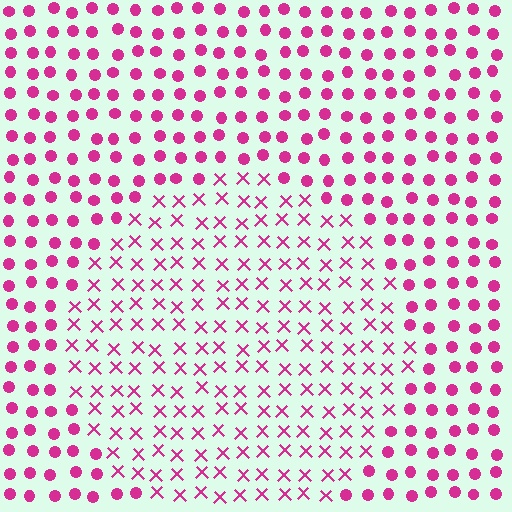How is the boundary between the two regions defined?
The boundary is defined by a change in element shape: X marks inside vs. circles outside. All elements share the same color and spacing.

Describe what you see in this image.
The image is filled with small magenta elements arranged in a uniform grid. A circle-shaped region contains X marks, while the surrounding area contains circles. The boundary is defined purely by the change in element shape.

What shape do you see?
I see a circle.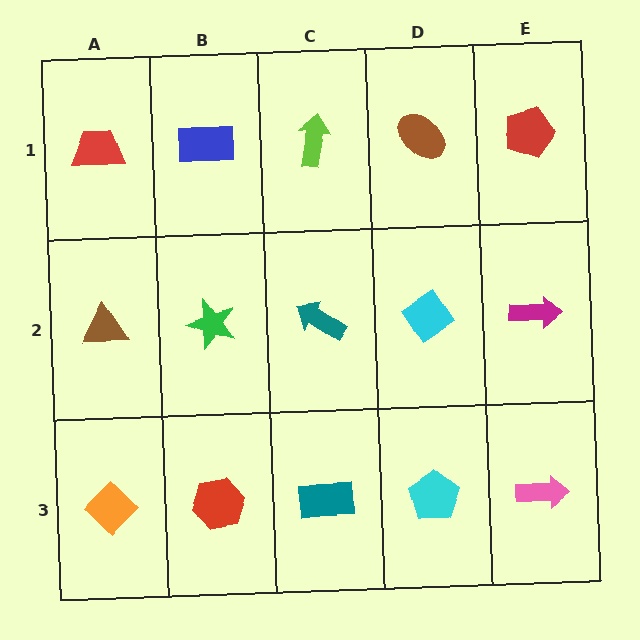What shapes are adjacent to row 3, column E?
A magenta arrow (row 2, column E), a cyan pentagon (row 3, column D).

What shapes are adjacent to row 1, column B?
A green star (row 2, column B), a red trapezoid (row 1, column A), a lime arrow (row 1, column C).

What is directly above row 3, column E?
A magenta arrow.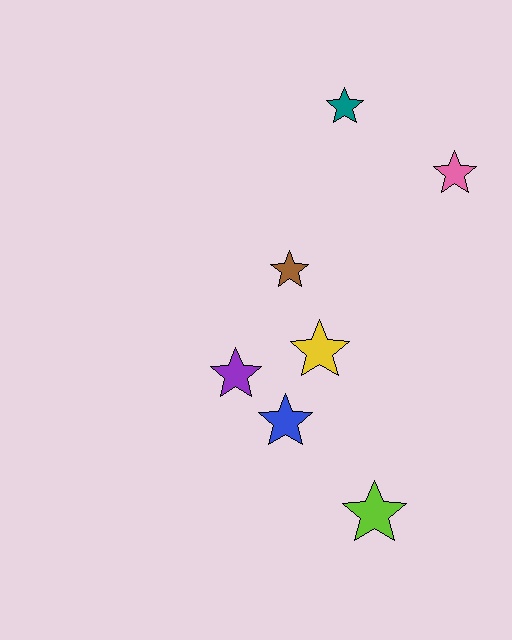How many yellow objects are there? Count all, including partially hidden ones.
There is 1 yellow object.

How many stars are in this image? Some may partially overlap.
There are 7 stars.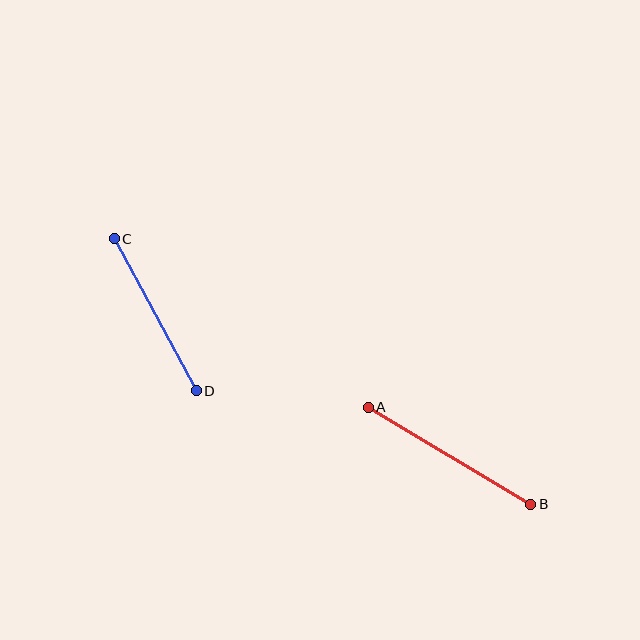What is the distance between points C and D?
The distance is approximately 173 pixels.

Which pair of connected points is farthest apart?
Points A and B are farthest apart.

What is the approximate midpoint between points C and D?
The midpoint is at approximately (155, 315) pixels.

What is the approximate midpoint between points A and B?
The midpoint is at approximately (449, 456) pixels.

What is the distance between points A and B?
The distance is approximately 190 pixels.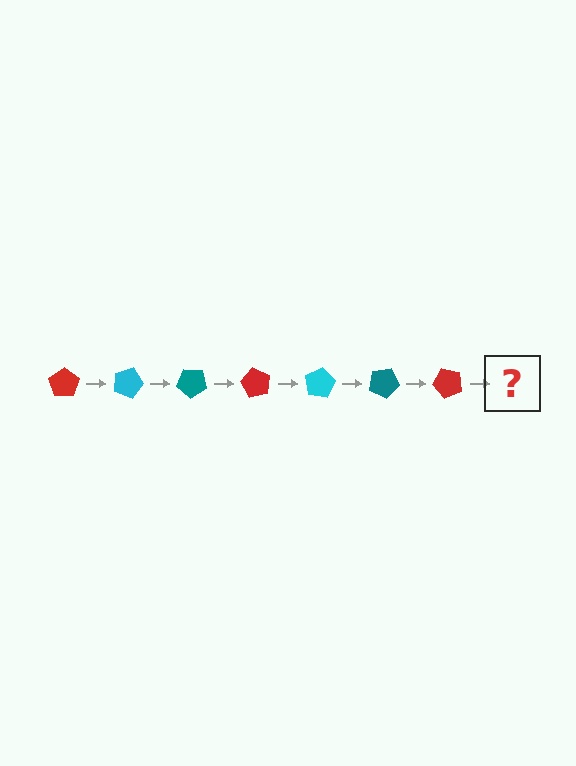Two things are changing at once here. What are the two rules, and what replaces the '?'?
The two rules are that it rotates 20 degrees each step and the color cycles through red, cyan, and teal. The '?' should be a cyan pentagon, rotated 140 degrees from the start.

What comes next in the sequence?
The next element should be a cyan pentagon, rotated 140 degrees from the start.